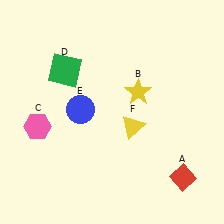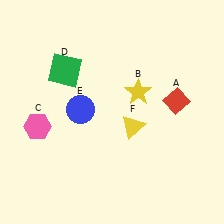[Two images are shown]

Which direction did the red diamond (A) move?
The red diamond (A) moved up.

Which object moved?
The red diamond (A) moved up.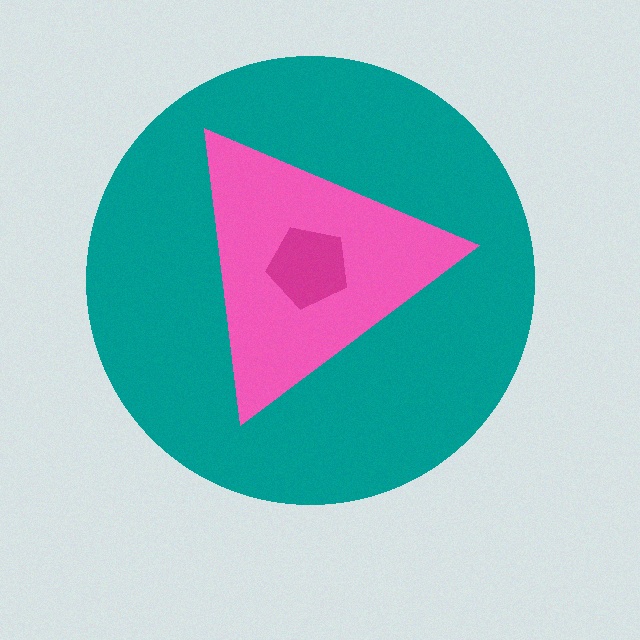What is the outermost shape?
The teal circle.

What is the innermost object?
The magenta pentagon.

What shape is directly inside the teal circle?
The pink triangle.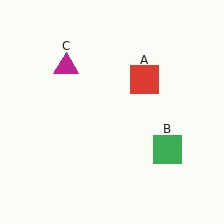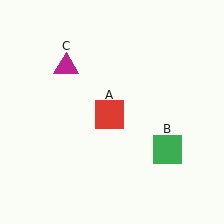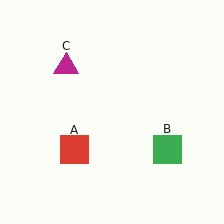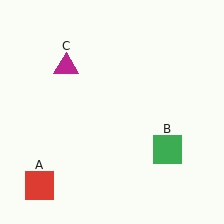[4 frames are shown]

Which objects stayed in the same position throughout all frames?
Green square (object B) and magenta triangle (object C) remained stationary.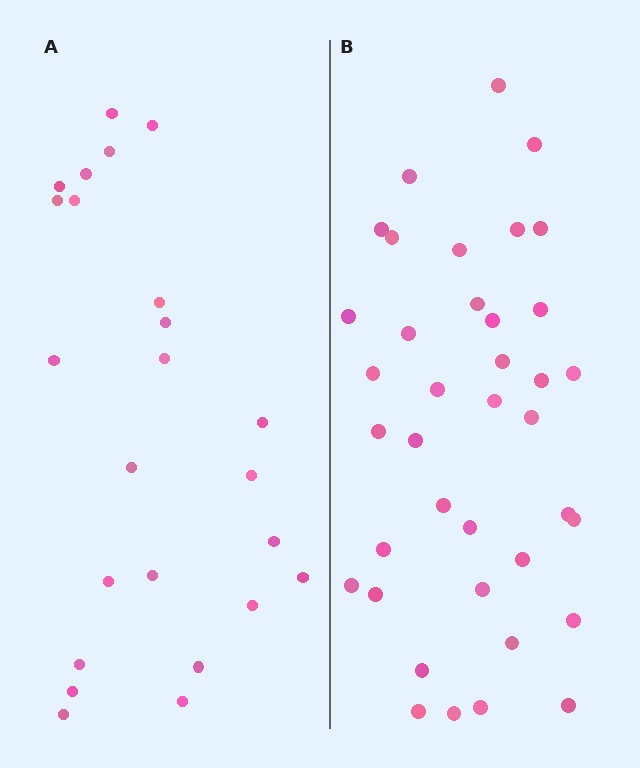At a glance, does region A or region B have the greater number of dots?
Region B (the right region) has more dots.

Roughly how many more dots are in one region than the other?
Region B has approximately 15 more dots than region A.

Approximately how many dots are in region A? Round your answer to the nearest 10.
About 20 dots. (The exact count is 24, which rounds to 20.)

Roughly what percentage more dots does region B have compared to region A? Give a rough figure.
About 60% more.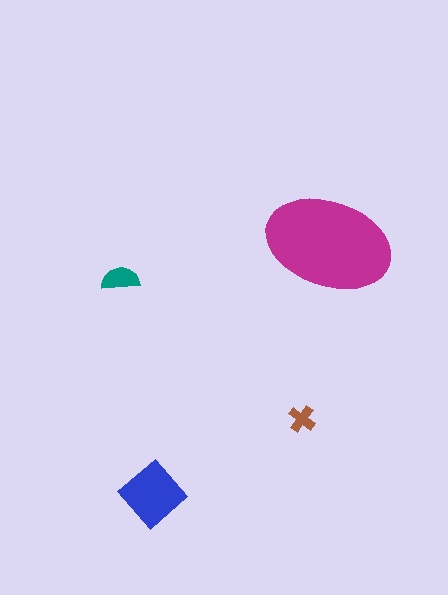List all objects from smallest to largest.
The brown cross, the teal semicircle, the blue diamond, the magenta ellipse.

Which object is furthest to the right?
The magenta ellipse is rightmost.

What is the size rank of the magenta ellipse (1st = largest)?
1st.